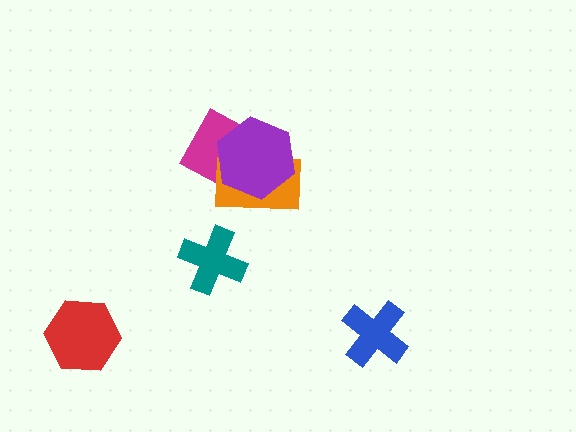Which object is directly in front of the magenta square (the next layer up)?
The orange rectangle is directly in front of the magenta square.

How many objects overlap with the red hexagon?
0 objects overlap with the red hexagon.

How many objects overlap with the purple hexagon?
2 objects overlap with the purple hexagon.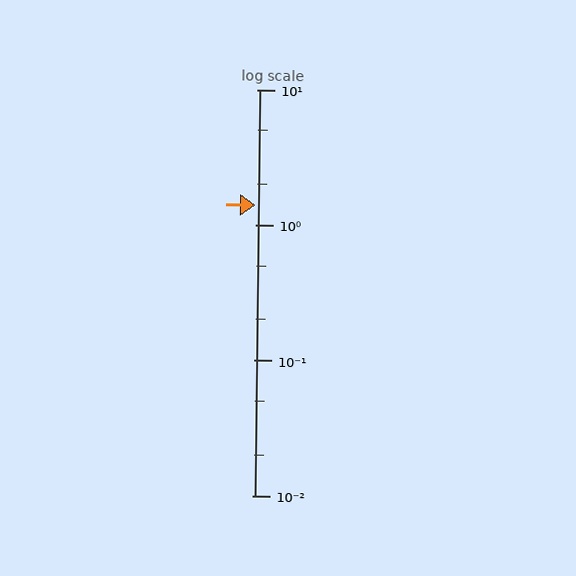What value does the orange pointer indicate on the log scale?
The pointer indicates approximately 1.4.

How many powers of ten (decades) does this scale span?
The scale spans 3 decades, from 0.01 to 10.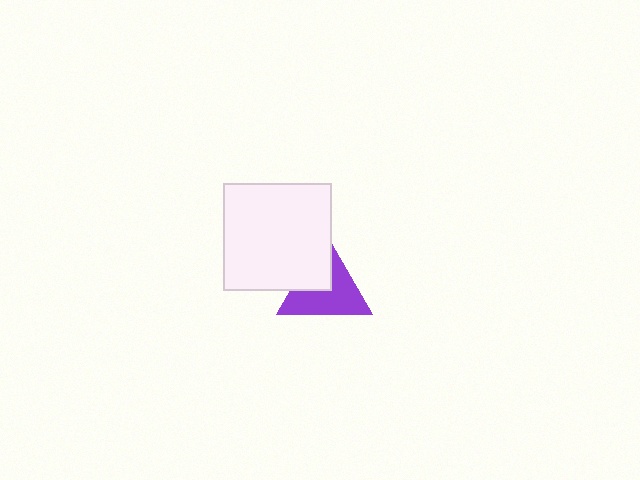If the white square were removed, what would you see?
You would see the complete purple triangle.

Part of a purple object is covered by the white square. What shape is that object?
It is a triangle.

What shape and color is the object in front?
The object in front is a white square.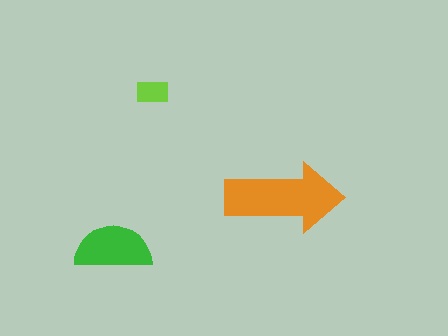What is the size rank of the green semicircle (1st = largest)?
2nd.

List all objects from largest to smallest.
The orange arrow, the green semicircle, the lime rectangle.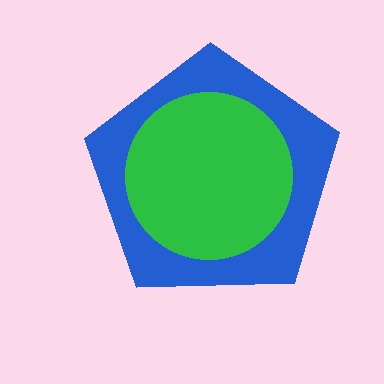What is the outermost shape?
The blue pentagon.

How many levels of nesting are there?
2.